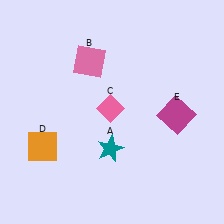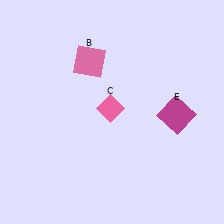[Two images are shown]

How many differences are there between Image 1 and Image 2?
There are 2 differences between the two images.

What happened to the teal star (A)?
The teal star (A) was removed in Image 2. It was in the bottom-left area of Image 1.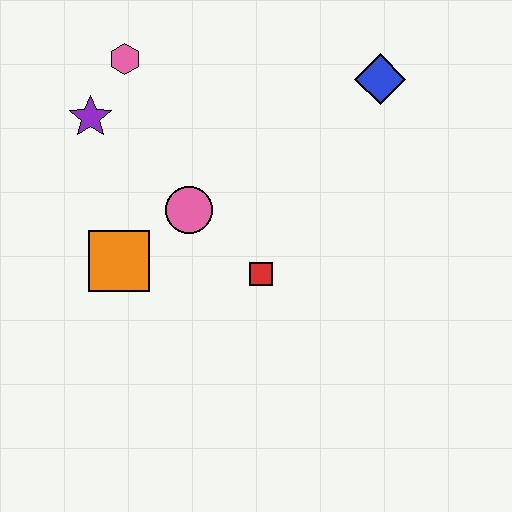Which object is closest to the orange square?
The pink circle is closest to the orange square.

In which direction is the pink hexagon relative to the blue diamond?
The pink hexagon is to the left of the blue diamond.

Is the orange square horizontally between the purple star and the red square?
Yes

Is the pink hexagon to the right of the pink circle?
No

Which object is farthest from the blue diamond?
The orange square is farthest from the blue diamond.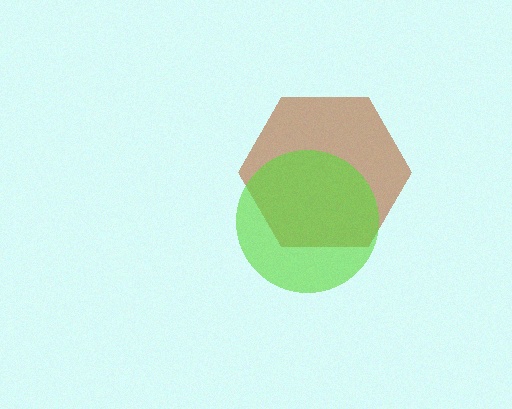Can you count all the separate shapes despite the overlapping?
Yes, there are 2 separate shapes.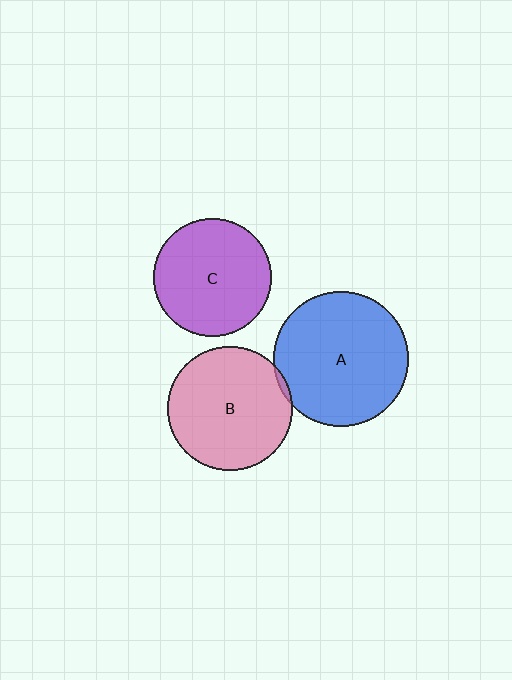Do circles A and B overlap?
Yes.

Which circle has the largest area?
Circle A (blue).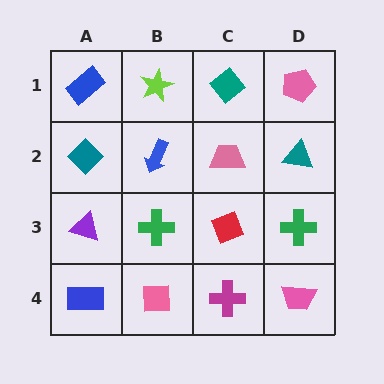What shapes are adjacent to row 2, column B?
A lime star (row 1, column B), a green cross (row 3, column B), a teal diamond (row 2, column A), a pink trapezoid (row 2, column C).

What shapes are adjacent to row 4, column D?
A green cross (row 3, column D), a magenta cross (row 4, column C).